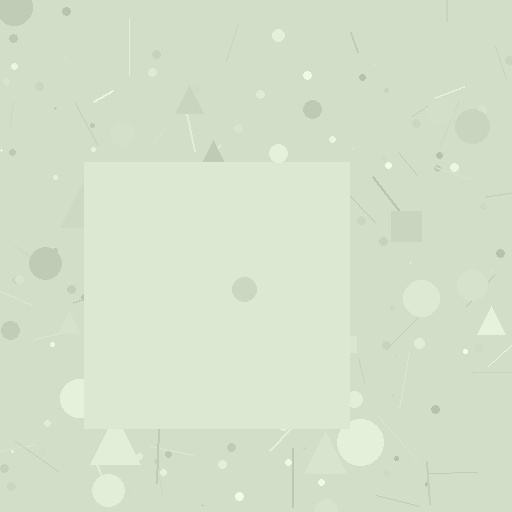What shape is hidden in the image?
A square is hidden in the image.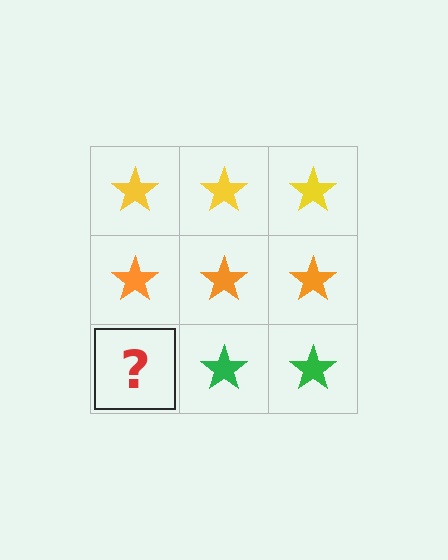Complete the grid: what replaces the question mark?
The question mark should be replaced with a green star.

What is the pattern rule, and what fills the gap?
The rule is that each row has a consistent color. The gap should be filled with a green star.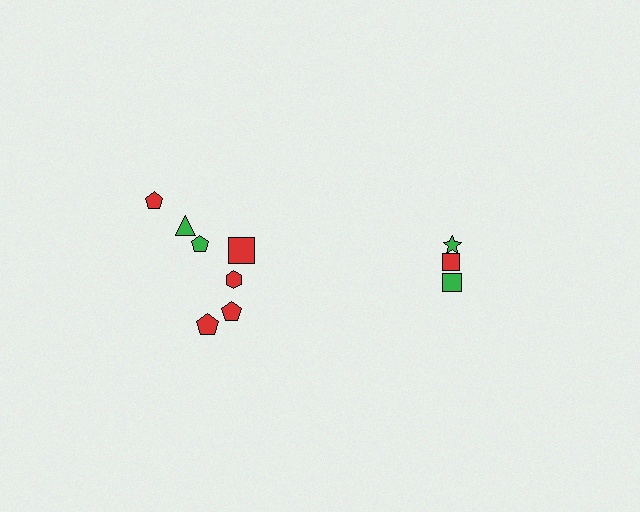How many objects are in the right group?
There are 3 objects.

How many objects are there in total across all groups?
There are 10 objects.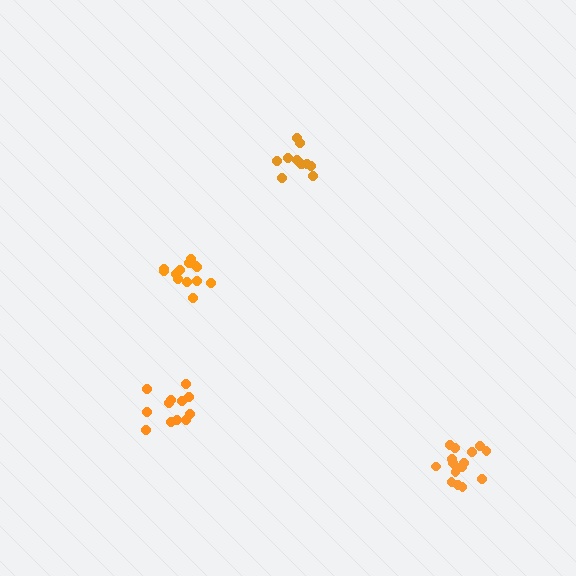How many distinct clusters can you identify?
There are 4 distinct clusters.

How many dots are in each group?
Group 1: 11 dots, Group 2: 16 dots, Group 3: 12 dots, Group 4: 14 dots (53 total).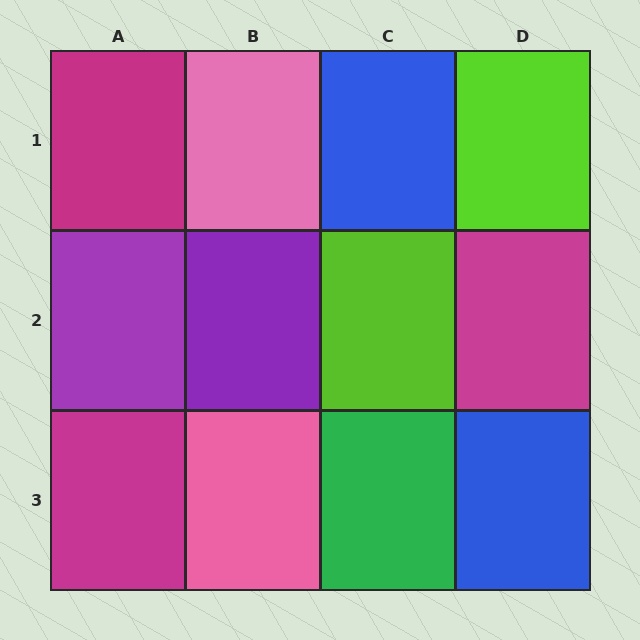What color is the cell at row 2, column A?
Purple.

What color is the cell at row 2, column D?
Magenta.